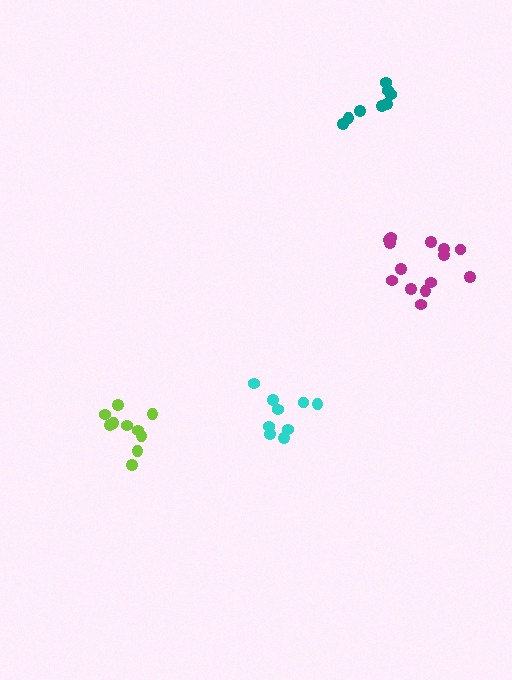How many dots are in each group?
Group 1: 8 dots, Group 2: 9 dots, Group 3: 10 dots, Group 4: 14 dots (41 total).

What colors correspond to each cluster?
The clusters are colored: teal, cyan, lime, magenta.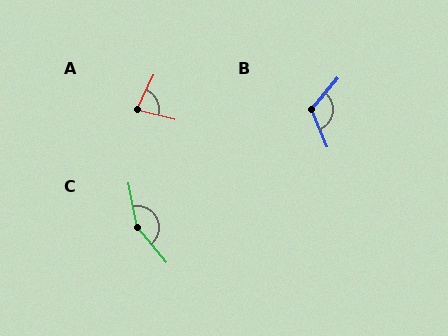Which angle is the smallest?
A, at approximately 78 degrees.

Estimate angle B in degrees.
Approximately 118 degrees.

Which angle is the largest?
C, at approximately 151 degrees.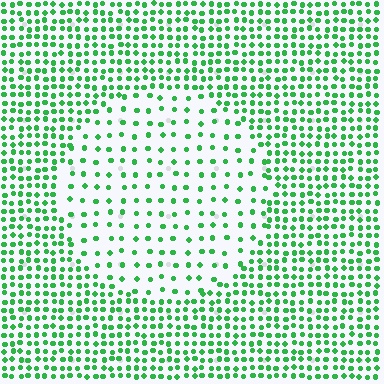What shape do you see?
I see a circle.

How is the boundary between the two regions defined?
The boundary is defined by a change in element density (approximately 2.4x ratio). All elements are the same color, size, and shape.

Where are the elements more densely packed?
The elements are more densely packed outside the circle boundary.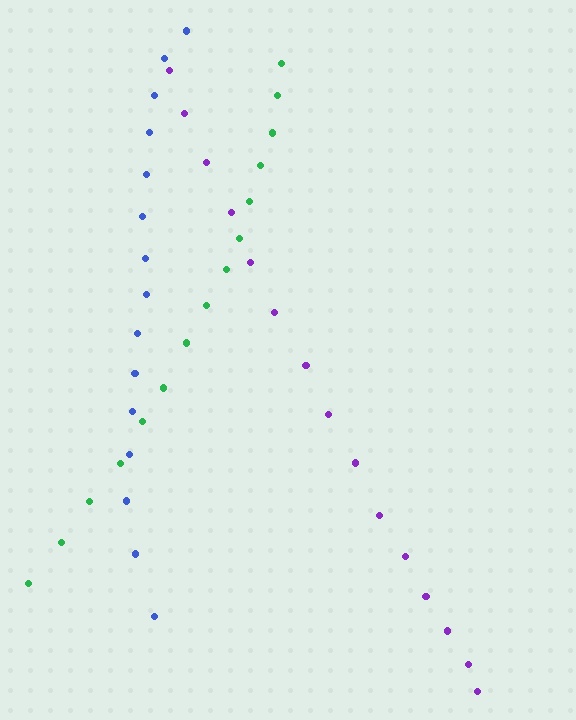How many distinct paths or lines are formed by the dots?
There are 3 distinct paths.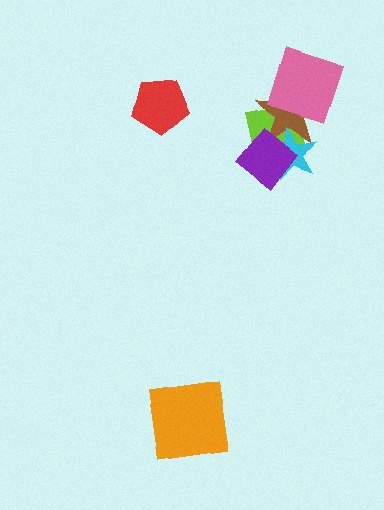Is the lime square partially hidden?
Yes, it is partially covered by another shape.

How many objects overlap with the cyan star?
3 objects overlap with the cyan star.